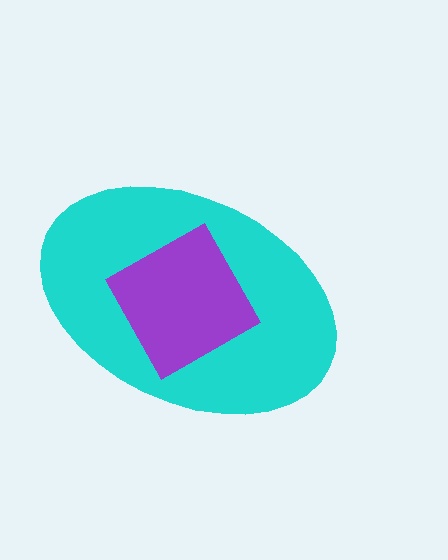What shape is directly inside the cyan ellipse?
The purple square.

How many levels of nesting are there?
2.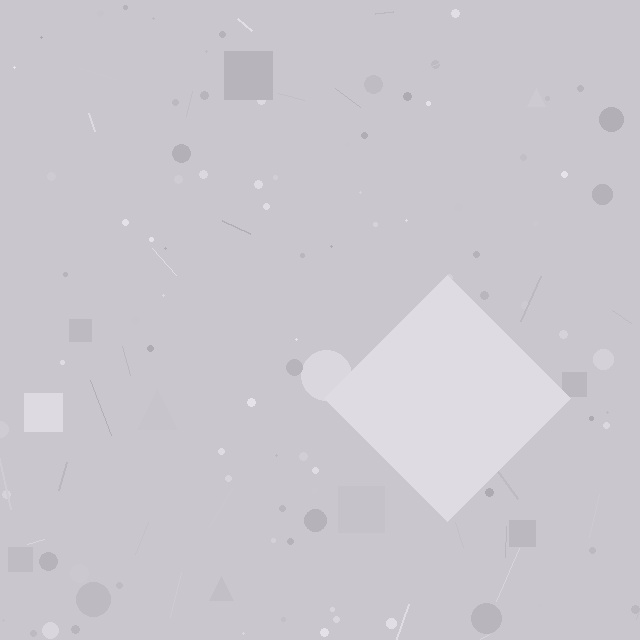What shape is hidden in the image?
A diamond is hidden in the image.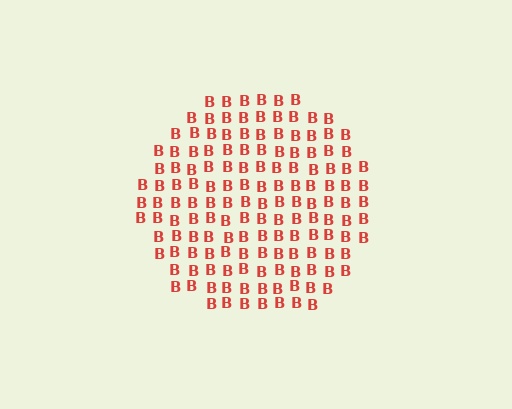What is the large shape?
The large shape is a circle.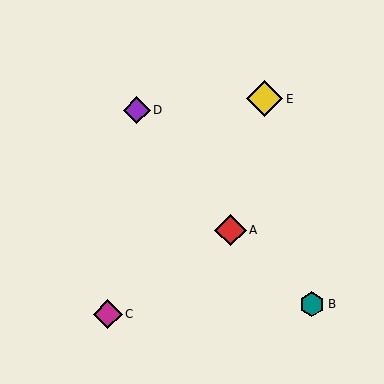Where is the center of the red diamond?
The center of the red diamond is at (231, 230).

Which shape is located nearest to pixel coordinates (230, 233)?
The red diamond (labeled A) at (231, 230) is nearest to that location.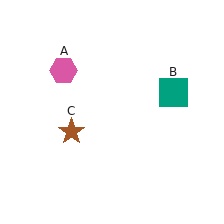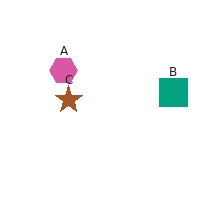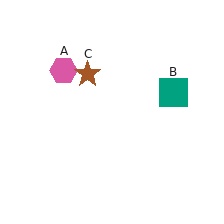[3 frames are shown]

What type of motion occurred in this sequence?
The brown star (object C) rotated clockwise around the center of the scene.